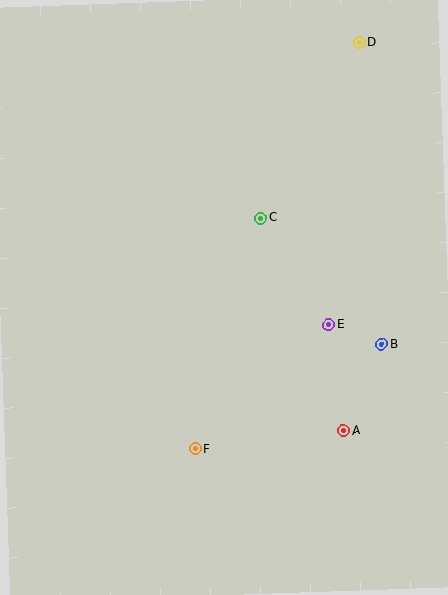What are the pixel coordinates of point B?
Point B is at (382, 344).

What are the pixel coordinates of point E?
Point E is at (329, 324).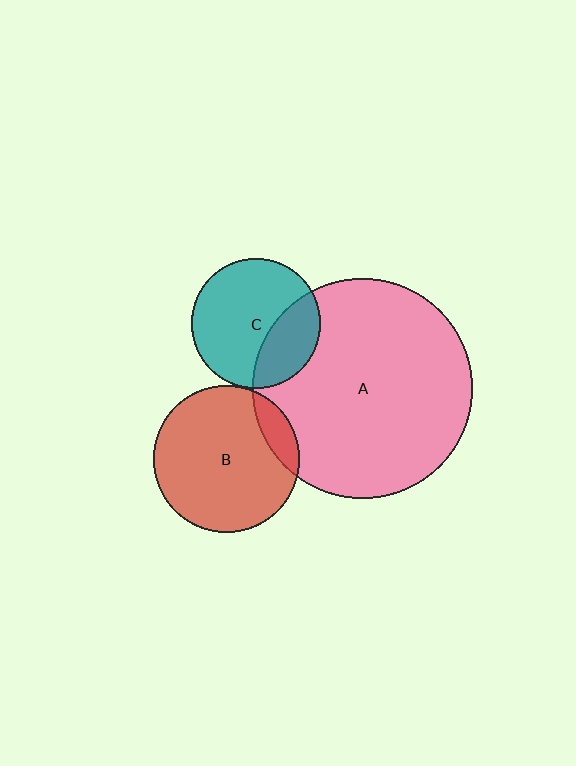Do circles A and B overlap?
Yes.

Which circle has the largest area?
Circle A (pink).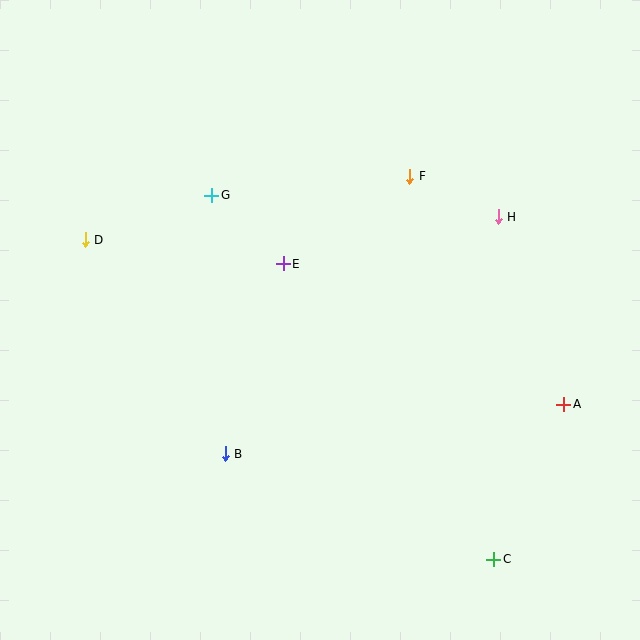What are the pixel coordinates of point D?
Point D is at (85, 240).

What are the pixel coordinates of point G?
Point G is at (212, 195).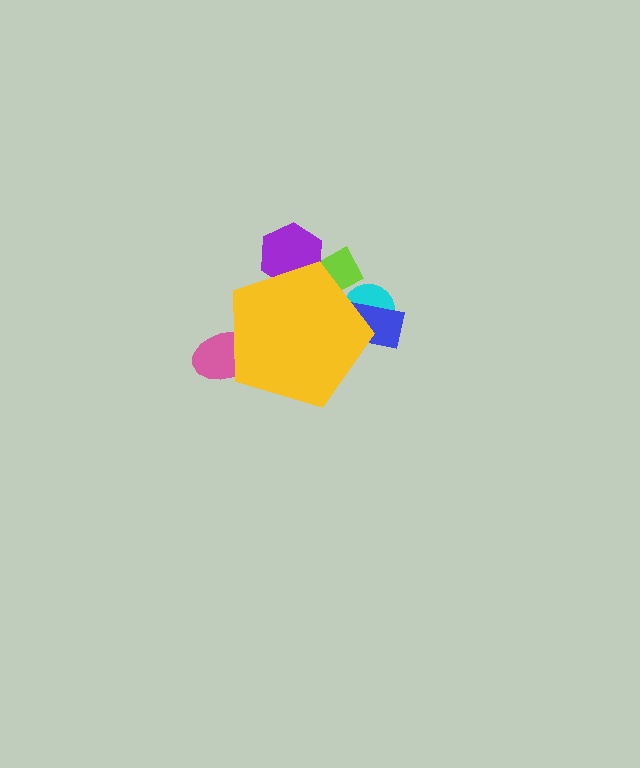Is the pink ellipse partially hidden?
Yes, the pink ellipse is partially hidden behind the yellow pentagon.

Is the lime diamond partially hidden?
Yes, the lime diamond is partially hidden behind the yellow pentagon.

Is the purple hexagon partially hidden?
Yes, the purple hexagon is partially hidden behind the yellow pentagon.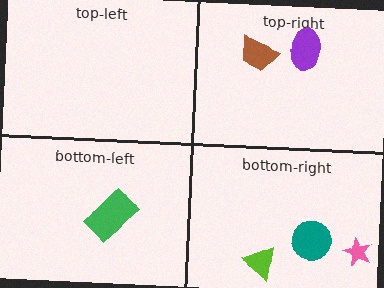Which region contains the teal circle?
The bottom-right region.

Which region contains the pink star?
The bottom-right region.